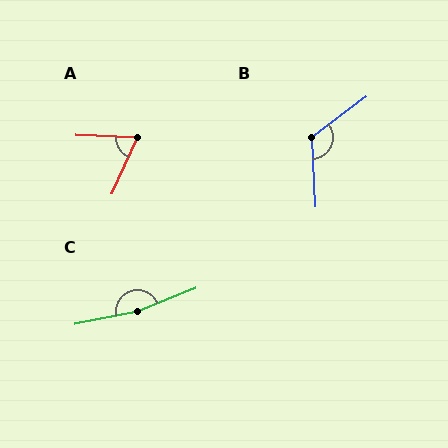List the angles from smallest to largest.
A (68°), B (124°), C (170°).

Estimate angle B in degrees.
Approximately 124 degrees.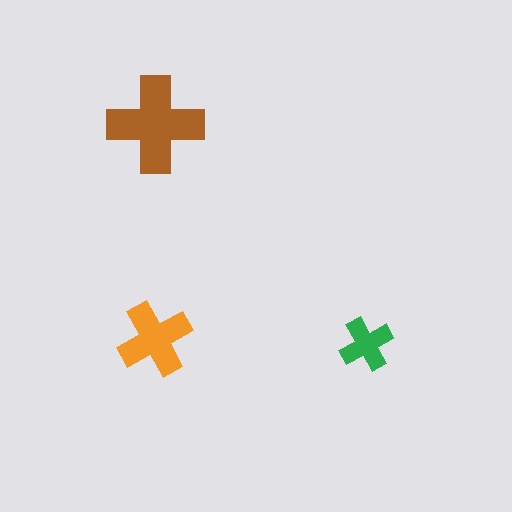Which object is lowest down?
The green cross is bottommost.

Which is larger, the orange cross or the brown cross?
The brown one.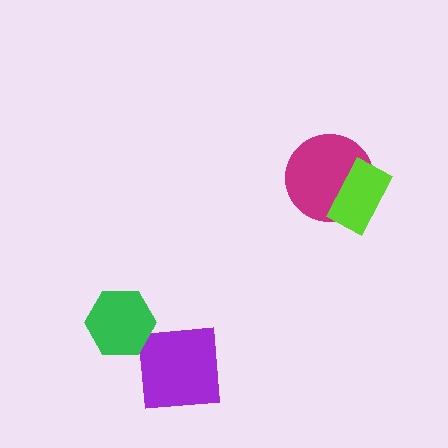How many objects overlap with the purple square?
0 objects overlap with the purple square.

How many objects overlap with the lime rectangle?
1 object overlaps with the lime rectangle.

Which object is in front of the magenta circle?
The lime rectangle is in front of the magenta circle.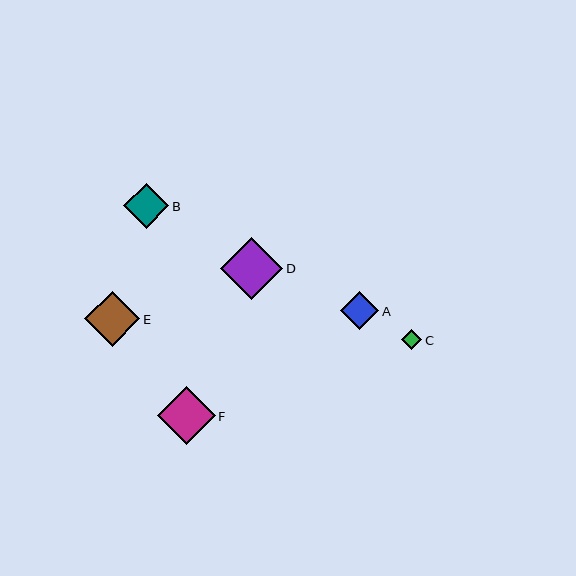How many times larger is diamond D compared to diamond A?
Diamond D is approximately 1.6 times the size of diamond A.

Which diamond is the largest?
Diamond D is the largest with a size of approximately 62 pixels.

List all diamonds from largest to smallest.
From largest to smallest: D, F, E, B, A, C.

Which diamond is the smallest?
Diamond C is the smallest with a size of approximately 20 pixels.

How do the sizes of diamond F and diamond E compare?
Diamond F and diamond E are approximately the same size.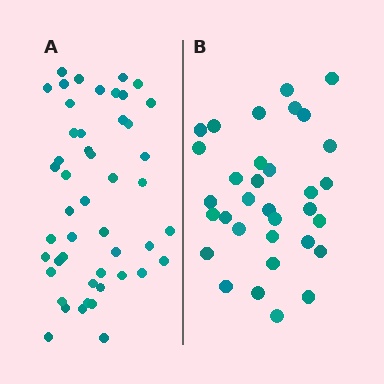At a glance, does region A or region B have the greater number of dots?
Region A (the left region) has more dots.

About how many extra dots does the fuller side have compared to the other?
Region A has approximately 15 more dots than region B.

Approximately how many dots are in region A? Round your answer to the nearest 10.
About 50 dots. (The exact count is 48, which rounds to 50.)